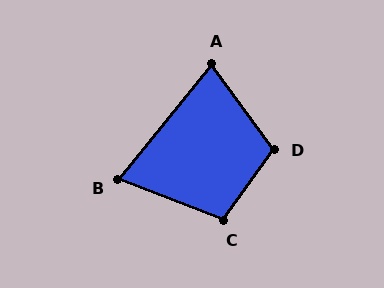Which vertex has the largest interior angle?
D, at approximately 108 degrees.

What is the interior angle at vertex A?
Approximately 75 degrees (acute).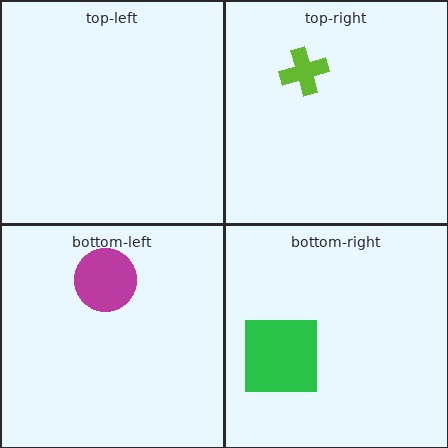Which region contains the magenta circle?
The bottom-left region.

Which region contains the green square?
The bottom-right region.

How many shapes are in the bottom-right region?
1.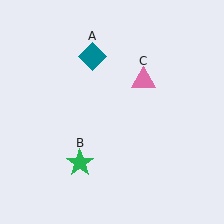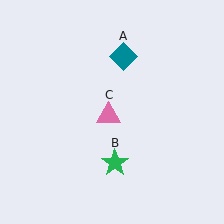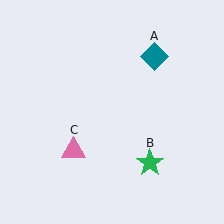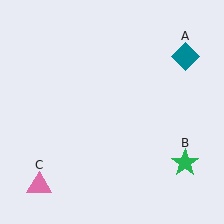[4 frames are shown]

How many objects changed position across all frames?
3 objects changed position: teal diamond (object A), green star (object B), pink triangle (object C).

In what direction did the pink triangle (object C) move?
The pink triangle (object C) moved down and to the left.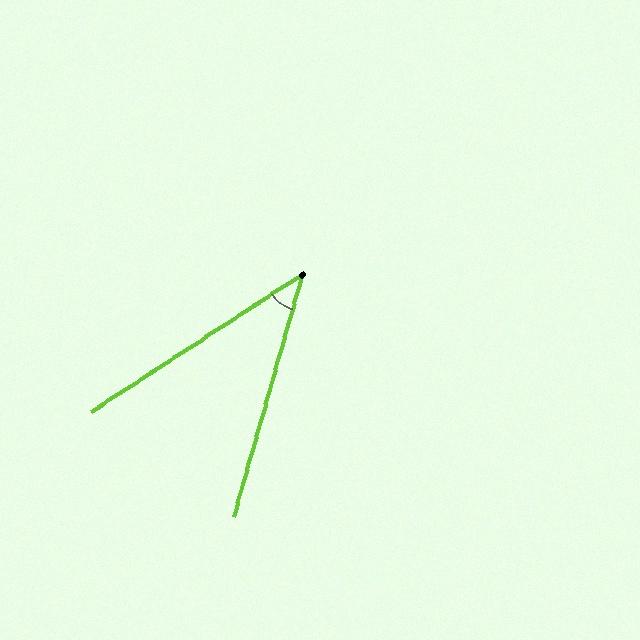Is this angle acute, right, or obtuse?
It is acute.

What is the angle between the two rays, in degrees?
Approximately 41 degrees.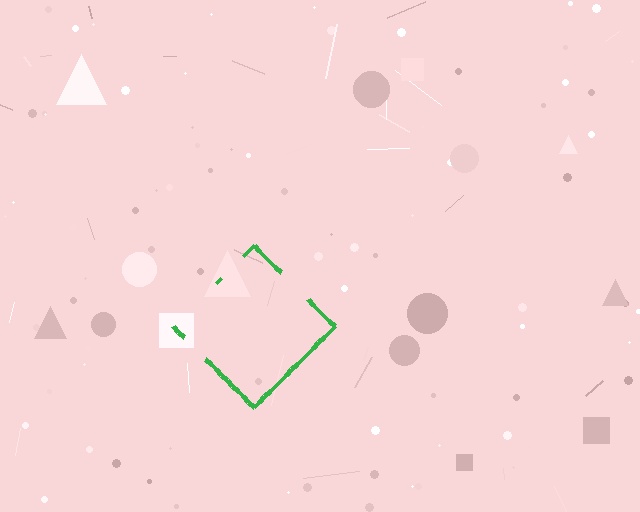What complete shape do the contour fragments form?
The contour fragments form a diamond.